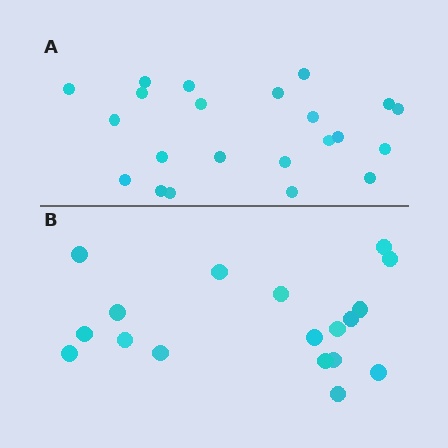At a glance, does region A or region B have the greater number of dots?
Region A (the top region) has more dots.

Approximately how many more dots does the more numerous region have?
Region A has about 4 more dots than region B.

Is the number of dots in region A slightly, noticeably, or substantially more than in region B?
Region A has only slightly more — the two regions are fairly close. The ratio is roughly 1.2 to 1.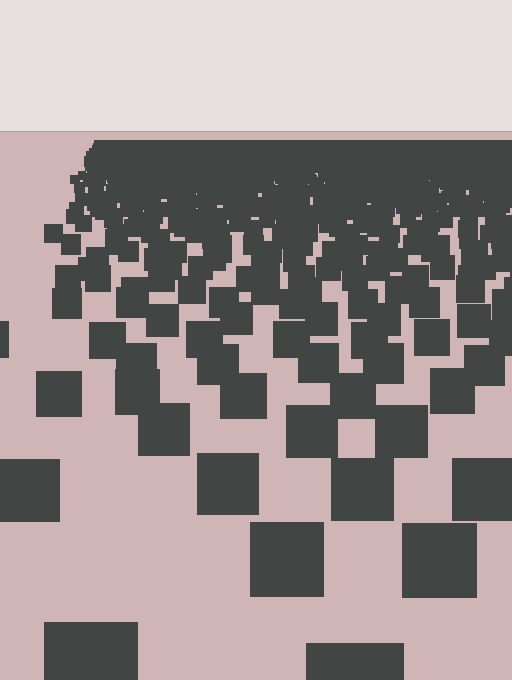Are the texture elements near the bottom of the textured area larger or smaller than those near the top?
Larger. Near the bottom, elements are closer to the viewer and appear at a bigger on-screen size.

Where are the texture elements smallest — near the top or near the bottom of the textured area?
Near the top.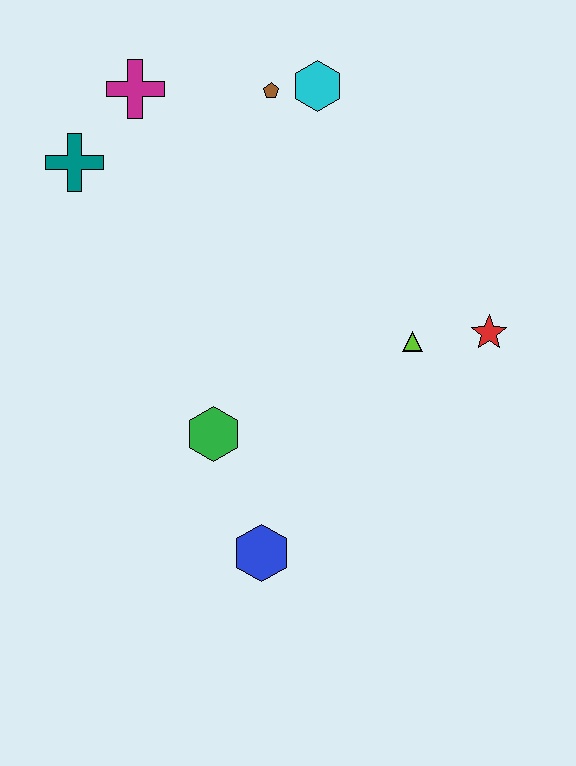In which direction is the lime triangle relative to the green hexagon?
The lime triangle is to the right of the green hexagon.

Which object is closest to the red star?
The lime triangle is closest to the red star.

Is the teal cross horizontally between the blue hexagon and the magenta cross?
No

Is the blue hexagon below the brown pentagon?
Yes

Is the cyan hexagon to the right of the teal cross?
Yes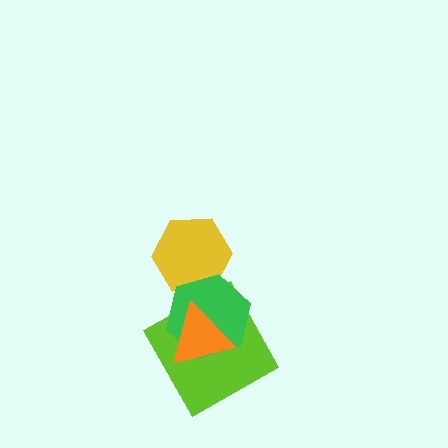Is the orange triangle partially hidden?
No, no other shape covers it.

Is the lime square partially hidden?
Yes, it is partially covered by another shape.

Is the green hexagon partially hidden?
Yes, it is partially covered by another shape.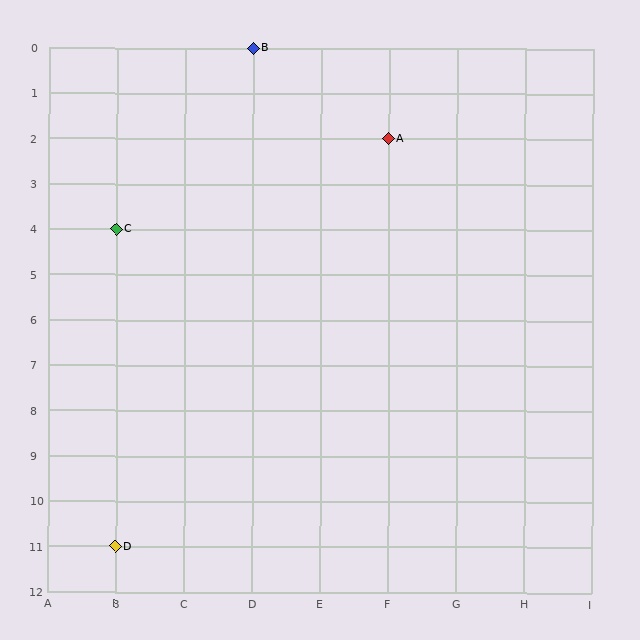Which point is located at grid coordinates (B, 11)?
Point D is at (B, 11).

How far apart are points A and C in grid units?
Points A and C are 4 columns and 2 rows apart (about 4.5 grid units diagonally).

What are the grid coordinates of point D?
Point D is at grid coordinates (B, 11).